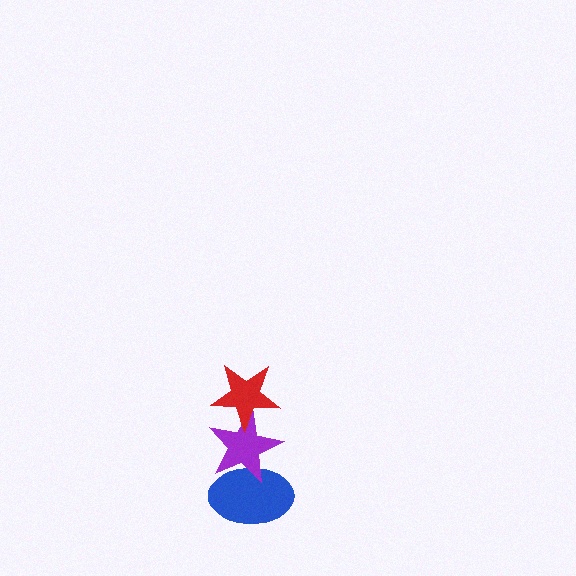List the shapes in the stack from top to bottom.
From top to bottom: the red star, the purple star, the blue ellipse.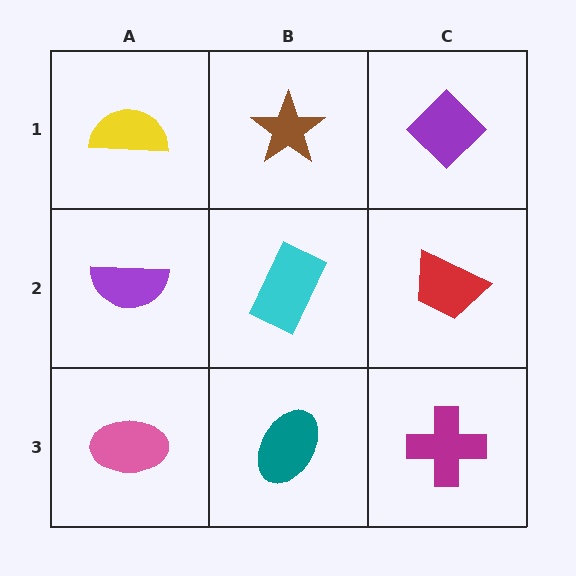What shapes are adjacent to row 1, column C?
A red trapezoid (row 2, column C), a brown star (row 1, column B).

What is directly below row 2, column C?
A magenta cross.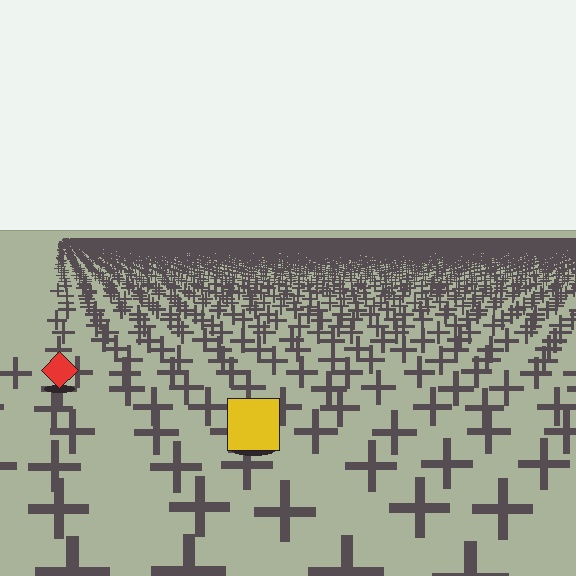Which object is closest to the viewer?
The yellow square is closest. The texture marks near it are larger and more spread out.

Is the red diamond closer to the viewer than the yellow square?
No. The yellow square is closer — you can tell from the texture gradient: the ground texture is coarser near it.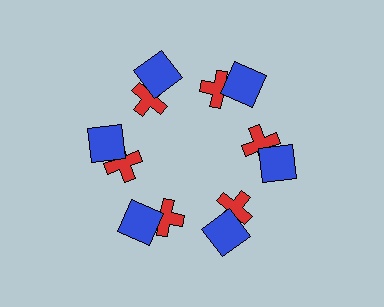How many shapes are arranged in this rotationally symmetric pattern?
There are 12 shapes, arranged in 6 groups of 2.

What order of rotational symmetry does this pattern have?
This pattern has 6-fold rotational symmetry.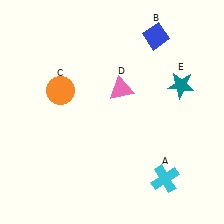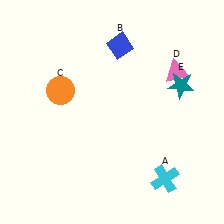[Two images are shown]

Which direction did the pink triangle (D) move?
The pink triangle (D) moved right.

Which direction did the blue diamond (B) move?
The blue diamond (B) moved left.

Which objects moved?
The objects that moved are: the blue diamond (B), the pink triangle (D).